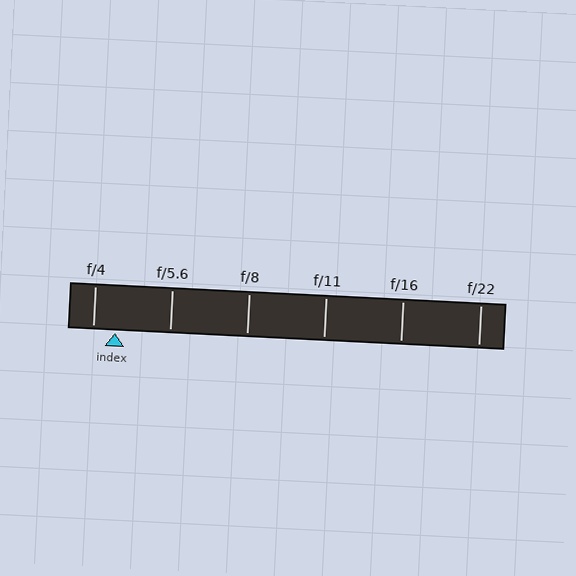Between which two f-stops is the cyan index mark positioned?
The index mark is between f/4 and f/5.6.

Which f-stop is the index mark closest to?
The index mark is closest to f/4.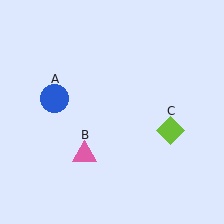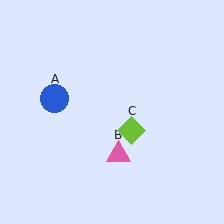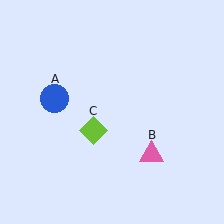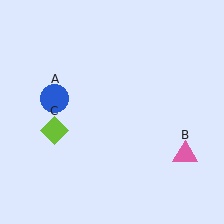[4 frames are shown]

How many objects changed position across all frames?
2 objects changed position: pink triangle (object B), lime diamond (object C).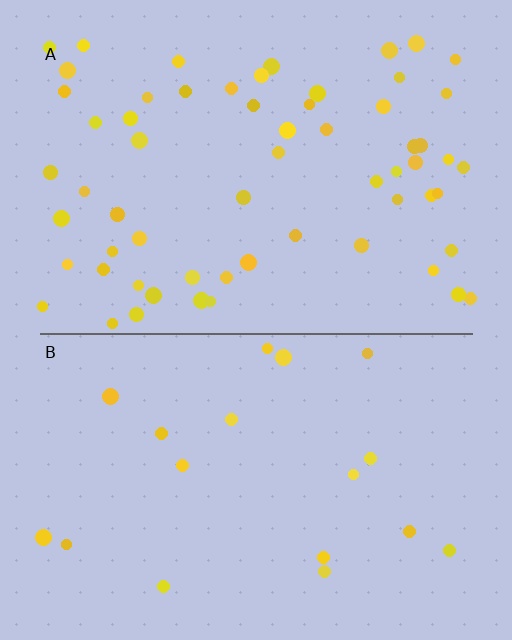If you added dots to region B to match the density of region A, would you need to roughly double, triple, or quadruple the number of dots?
Approximately triple.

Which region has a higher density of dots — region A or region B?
A (the top).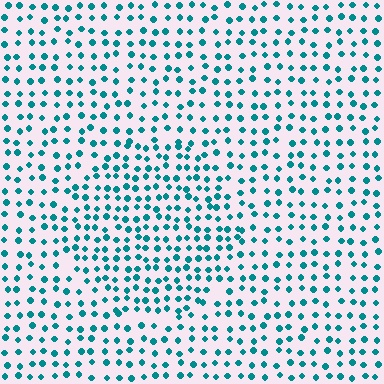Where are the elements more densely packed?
The elements are more densely packed inside the circle boundary.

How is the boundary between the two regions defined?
The boundary is defined by a change in element density (approximately 1.5x ratio). All elements are the same color, size, and shape.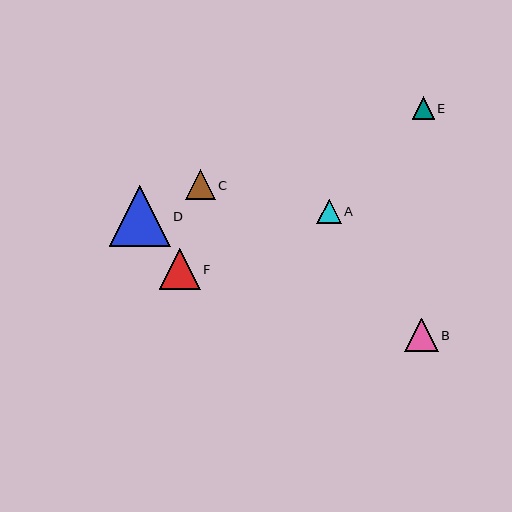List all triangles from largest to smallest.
From largest to smallest: D, F, B, C, A, E.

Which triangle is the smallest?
Triangle E is the smallest with a size of approximately 22 pixels.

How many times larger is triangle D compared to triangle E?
Triangle D is approximately 2.7 times the size of triangle E.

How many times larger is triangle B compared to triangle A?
Triangle B is approximately 1.4 times the size of triangle A.